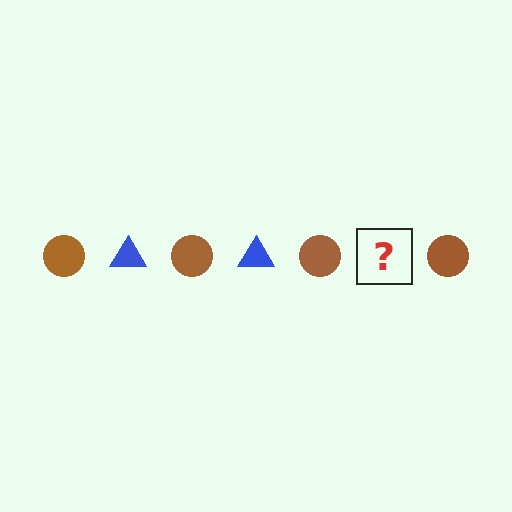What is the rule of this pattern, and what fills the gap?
The rule is that the pattern alternates between brown circle and blue triangle. The gap should be filled with a blue triangle.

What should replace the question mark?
The question mark should be replaced with a blue triangle.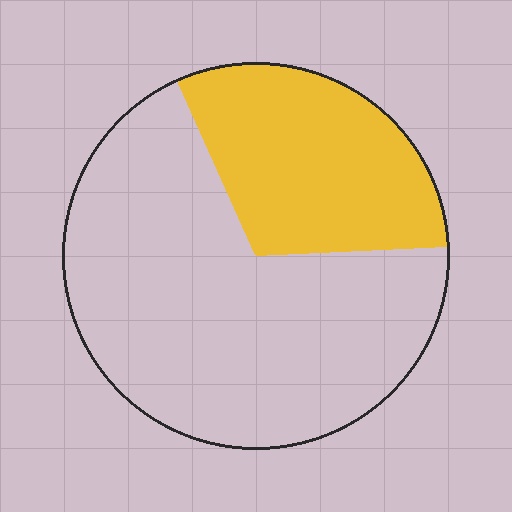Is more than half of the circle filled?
No.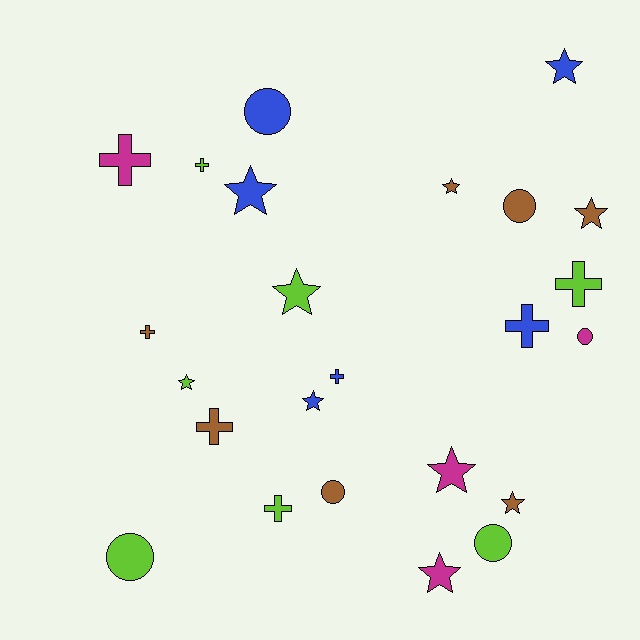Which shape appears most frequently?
Star, with 10 objects.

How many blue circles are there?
There is 1 blue circle.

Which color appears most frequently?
Brown, with 7 objects.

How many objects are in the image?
There are 24 objects.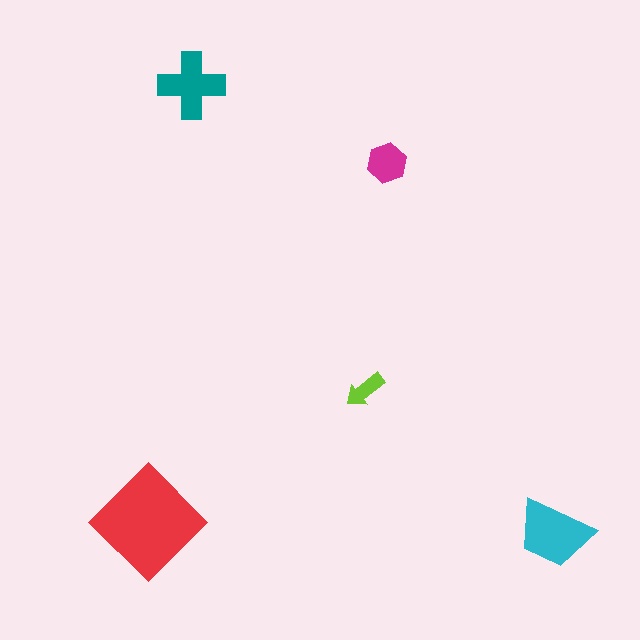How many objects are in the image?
There are 5 objects in the image.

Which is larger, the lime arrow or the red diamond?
The red diamond.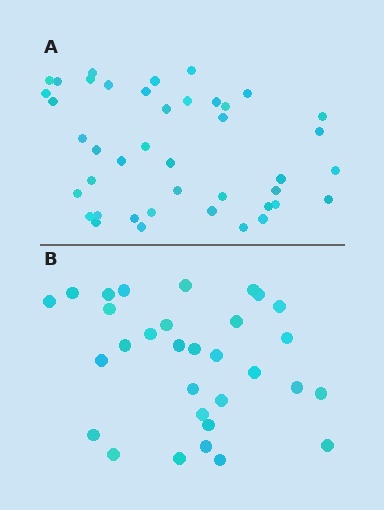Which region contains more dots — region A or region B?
Region A (the top region) has more dots.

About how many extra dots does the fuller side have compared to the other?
Region A has roughly 12 or so more dots than region B.